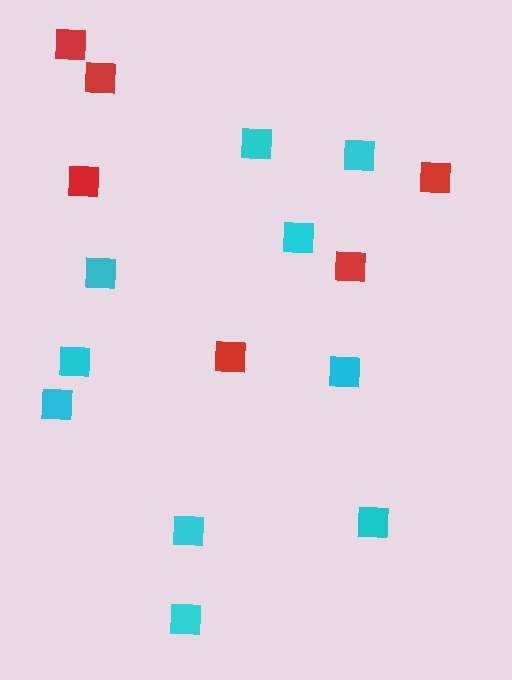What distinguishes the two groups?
There are 2 groups: one group of red squares (6) and one group of cyan squares (10).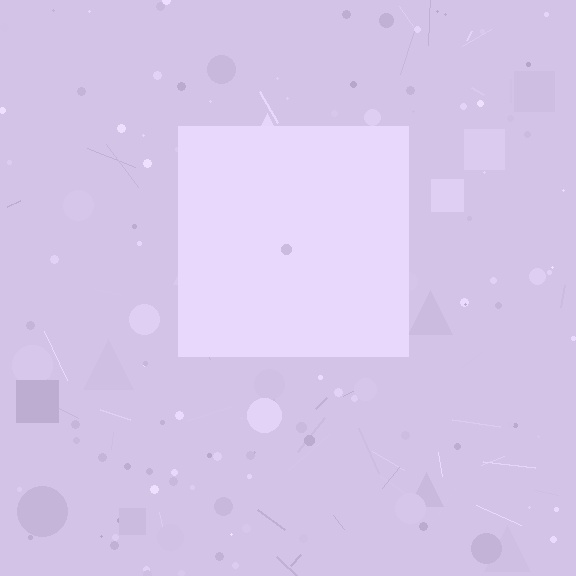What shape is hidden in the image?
A square is hidden in the image.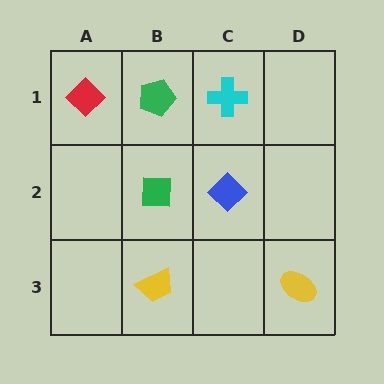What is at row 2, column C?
A blue diamond.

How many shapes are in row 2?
2 shapes.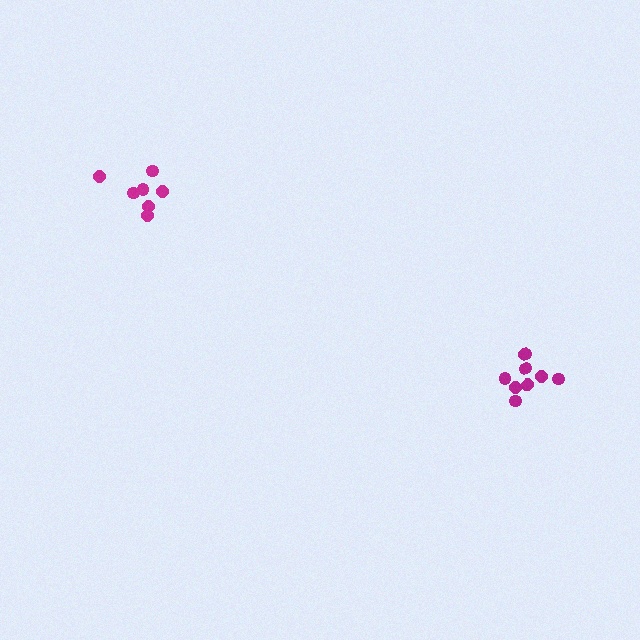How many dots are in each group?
Group 1: 9 dots, Group 2: 7 dots (16 total).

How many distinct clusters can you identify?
There are 2 distinct clusters.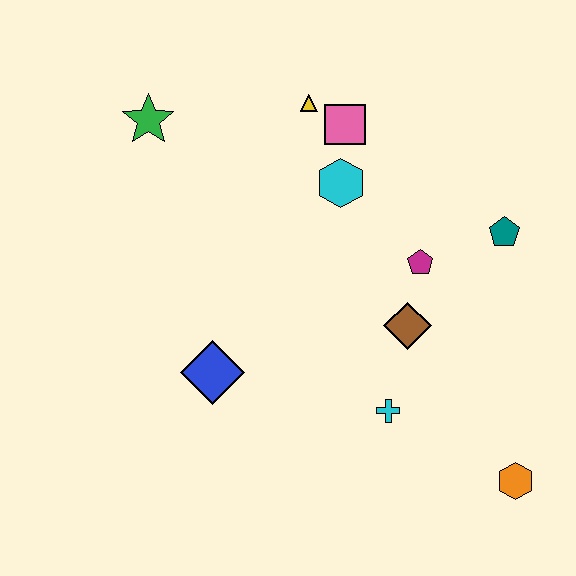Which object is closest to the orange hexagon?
The cyan cross is closest to the orange hexagon.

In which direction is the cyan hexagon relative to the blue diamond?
The cyan hexagon is above the blue diamond.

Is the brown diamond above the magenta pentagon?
No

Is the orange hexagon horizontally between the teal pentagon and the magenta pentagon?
No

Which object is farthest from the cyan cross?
The green star is farthest from the cyan cross.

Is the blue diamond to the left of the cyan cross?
Yes